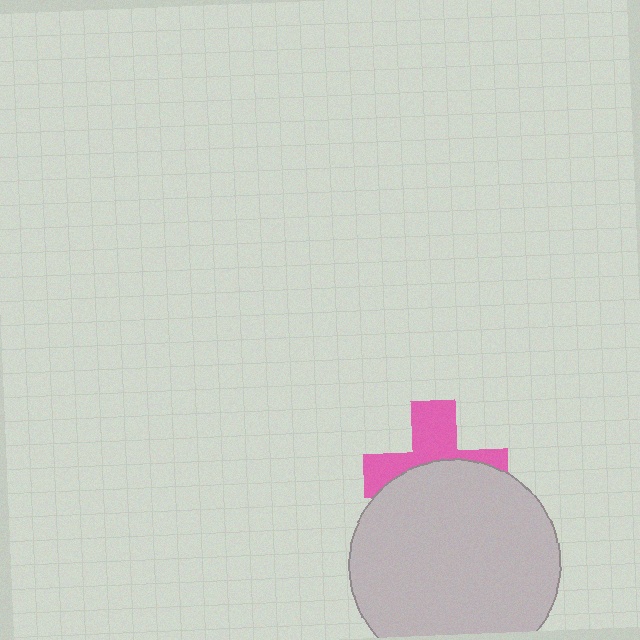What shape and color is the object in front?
The object in front is a light gray circle.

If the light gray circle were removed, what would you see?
You would see the complete pink cross.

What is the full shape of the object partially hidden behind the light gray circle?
The partially hidden object is a pink cross.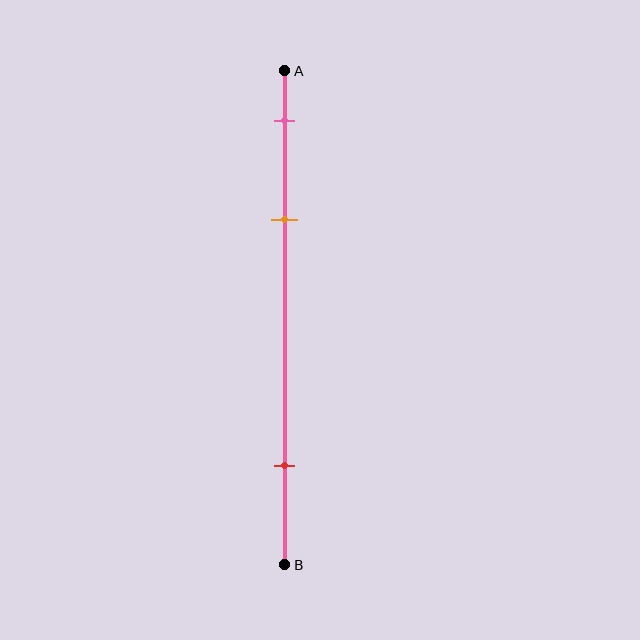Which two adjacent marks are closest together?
The pink and orange marks are the closest adjacent pair.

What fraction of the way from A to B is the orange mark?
The orange mark is approximately 30% (0.3) of the way from A to B.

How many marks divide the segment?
There are 3 marks dividing the segment.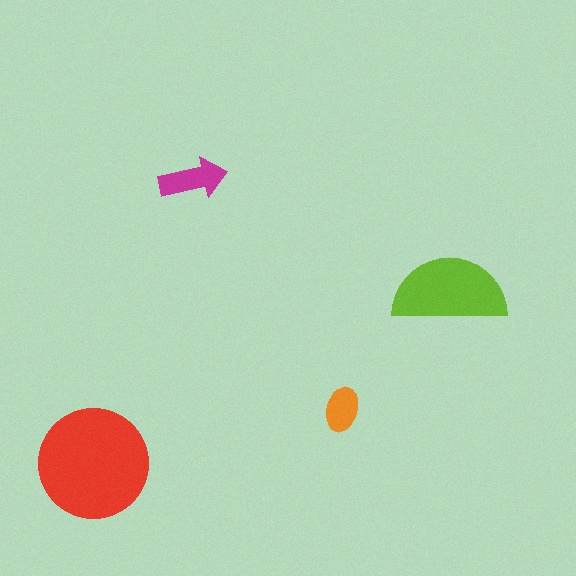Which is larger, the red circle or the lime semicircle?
The red circle.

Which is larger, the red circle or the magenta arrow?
The red circle.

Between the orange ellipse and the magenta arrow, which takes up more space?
The magenta arrow.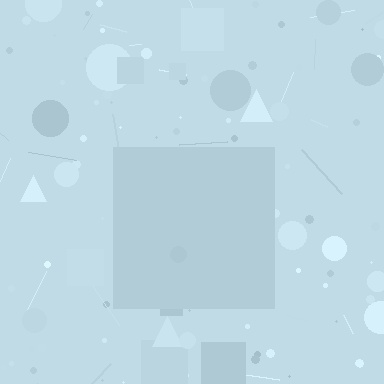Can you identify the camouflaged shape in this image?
The camouflaged shape is a square.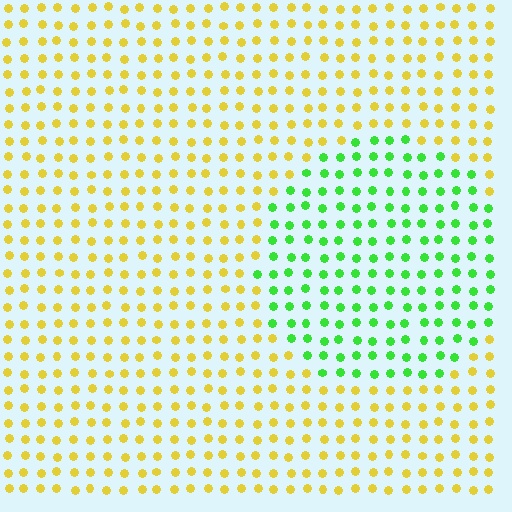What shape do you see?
I see a circle.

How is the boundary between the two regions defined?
The boundary is defined purely by a slight shift in hue (about 67 degrees). Spacing, size, and orientation are identical on both sides.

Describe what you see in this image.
The image is filled with small yellow elements in a uniform arrangement. A circle-shaped region is visible where the elements are tinted to a slightly different hue, forming a subtle color boundary.